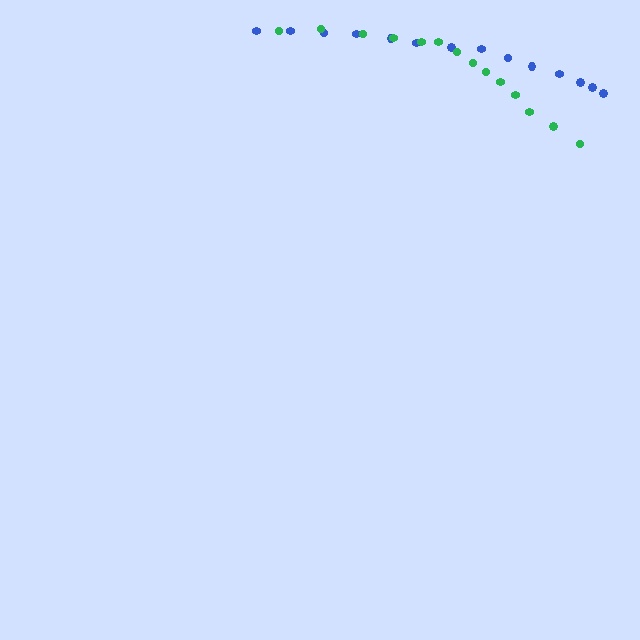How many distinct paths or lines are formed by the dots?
There are 2 distinct paths.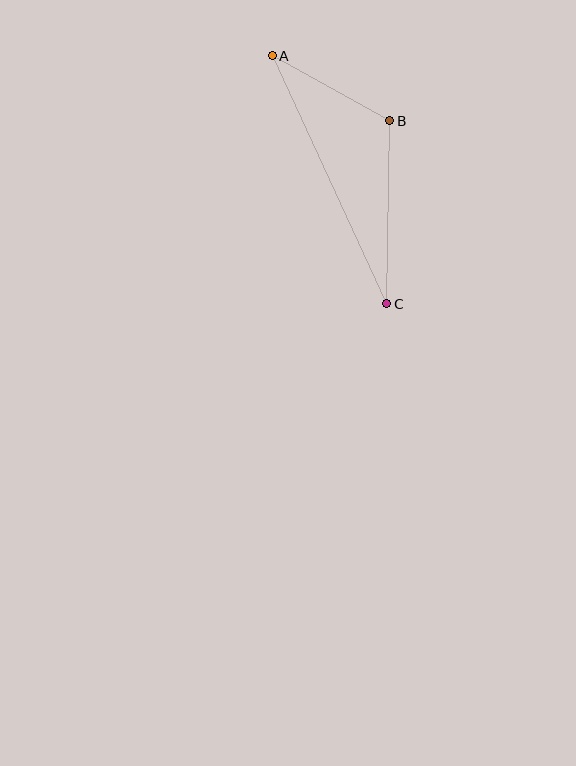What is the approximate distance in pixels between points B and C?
The distance between B and C is approximately 183 pixels.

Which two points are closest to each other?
Points A and B are closest to each other.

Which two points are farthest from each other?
Points A and C are farthest from each other.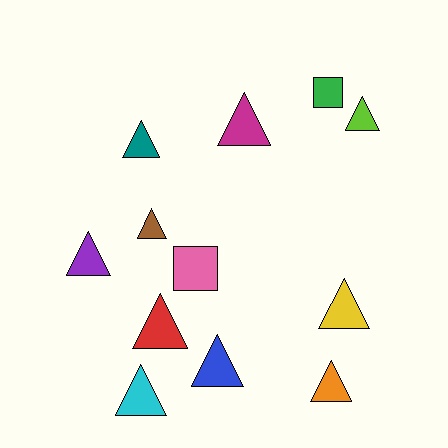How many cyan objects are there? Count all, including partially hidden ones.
There is 1 cyan object.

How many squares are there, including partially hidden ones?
There are 2 squares.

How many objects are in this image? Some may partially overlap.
There are 12 objects.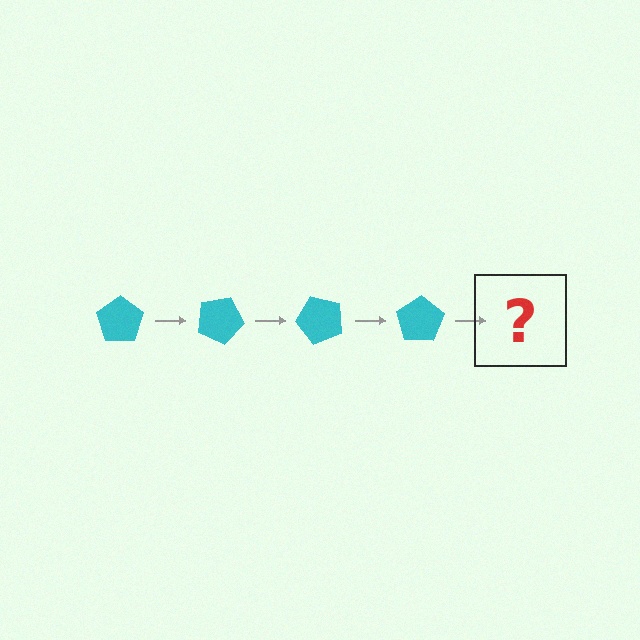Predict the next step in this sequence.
The next step is a cyan pentagon rotated 100 degrees.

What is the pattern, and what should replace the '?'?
The pattern is that the pentagon rotates 25 degrees each step. The '?' should be a cyan pentagon rotated 100 degrees.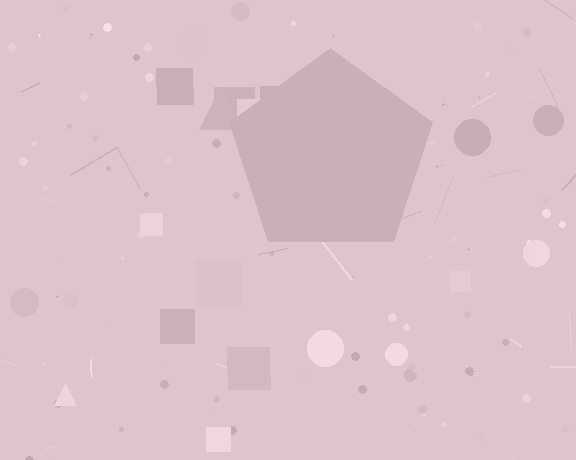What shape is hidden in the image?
A pentagon is hidden in the image.